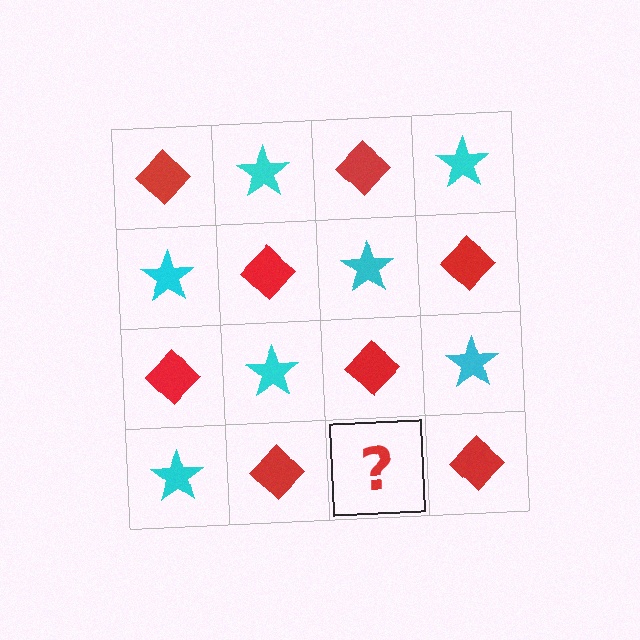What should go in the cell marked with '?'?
The missing cell should contain a cyan star.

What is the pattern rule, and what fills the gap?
The rule is that it alternates red diamond and cyan star in a checkerboard pattern. The gap should be filled with a cyan star.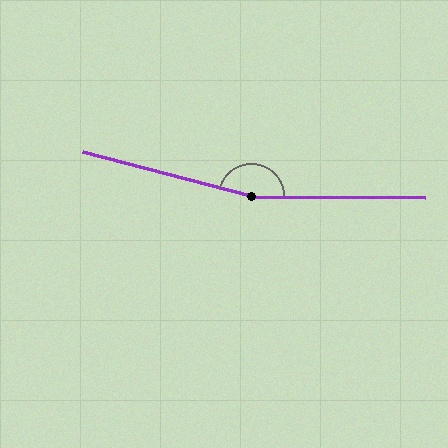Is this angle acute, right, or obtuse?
It is obtuse.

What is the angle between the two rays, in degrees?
Approximately 166 degrees.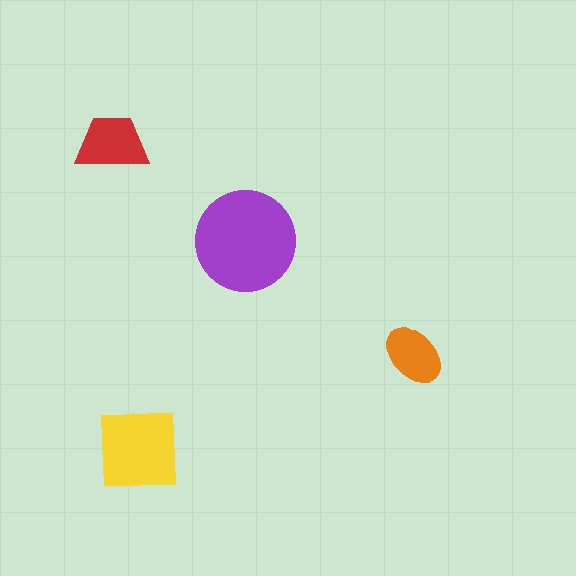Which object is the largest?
The purple circle.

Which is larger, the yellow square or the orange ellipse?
The yellow square.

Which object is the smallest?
The orange ellipse.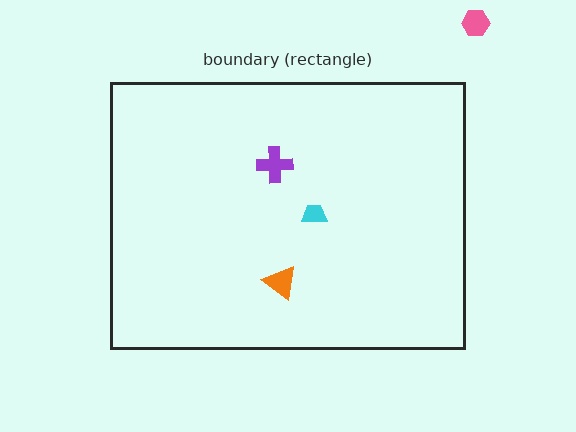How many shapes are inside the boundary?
3 inside, 1 outside.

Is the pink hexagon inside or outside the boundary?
Outside.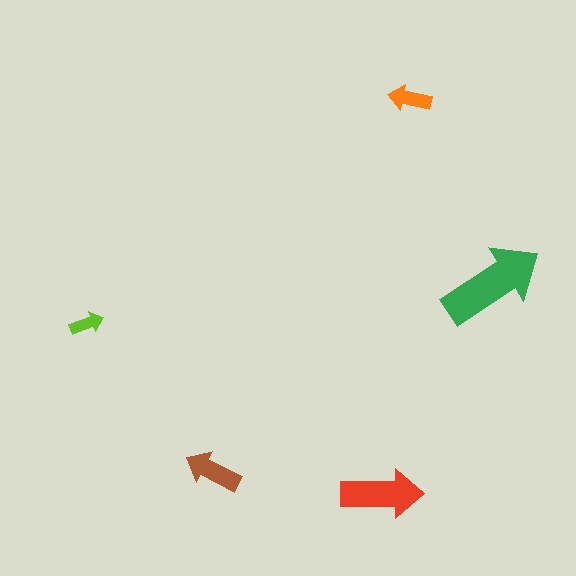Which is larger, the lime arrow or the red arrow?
The red one.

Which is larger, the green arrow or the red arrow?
The green one.